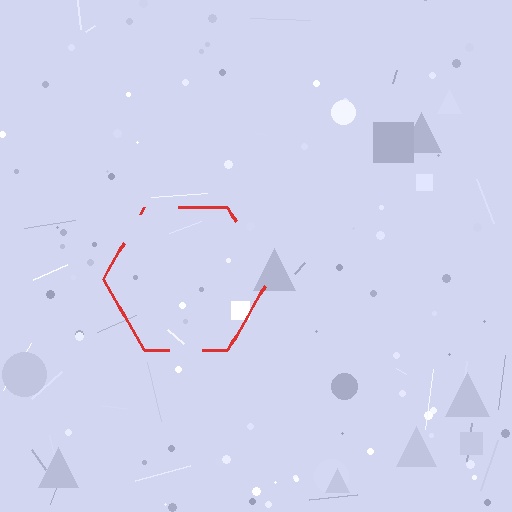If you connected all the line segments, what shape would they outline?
They would outline a hexagon.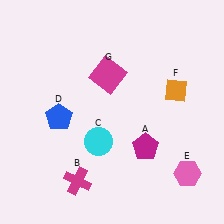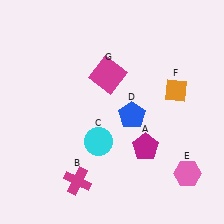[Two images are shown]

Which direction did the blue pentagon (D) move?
The blue pentagon (D) moved right.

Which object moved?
The blue pentagon (D) moved right.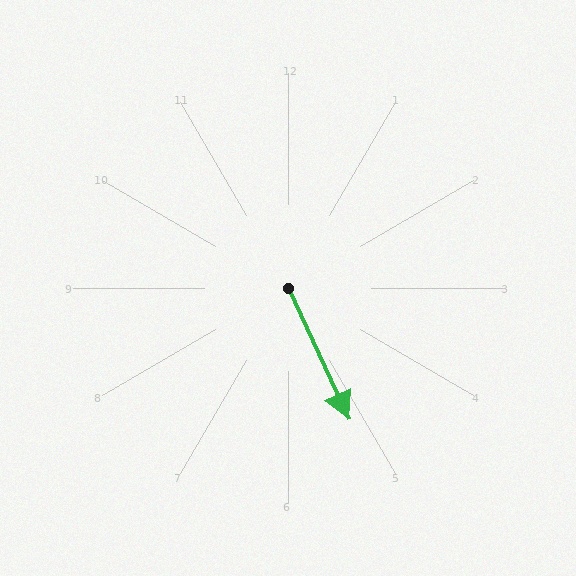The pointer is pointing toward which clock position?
Roughly 5 o'clock.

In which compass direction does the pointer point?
Southeast.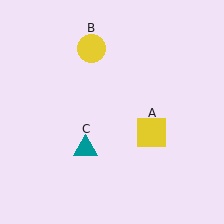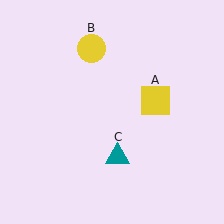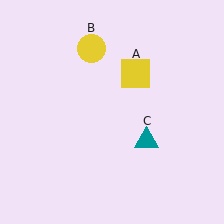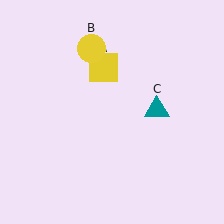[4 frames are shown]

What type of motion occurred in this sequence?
The yellow square (object A), teal triangle (object C) rotated counterclockwise around the center of the scene.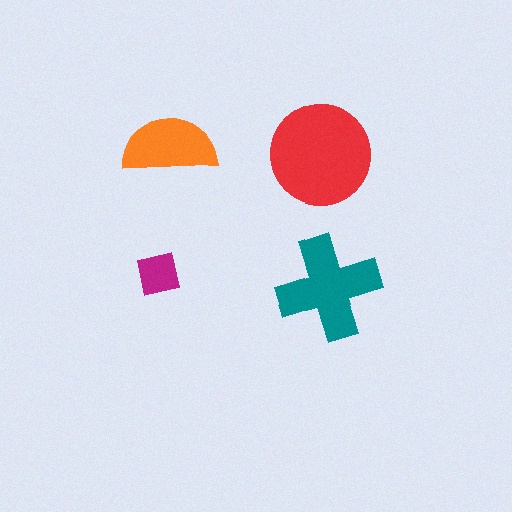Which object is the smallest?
The magenta square.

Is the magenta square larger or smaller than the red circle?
Smaller.